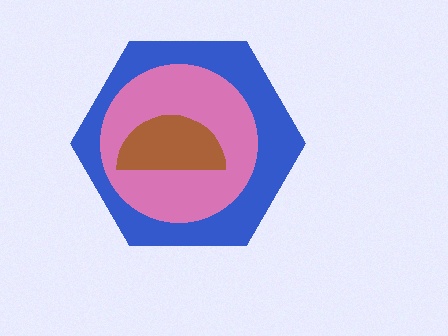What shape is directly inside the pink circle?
The brown semicircle.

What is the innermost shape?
The brown semicircle.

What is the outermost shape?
The blue hexagon.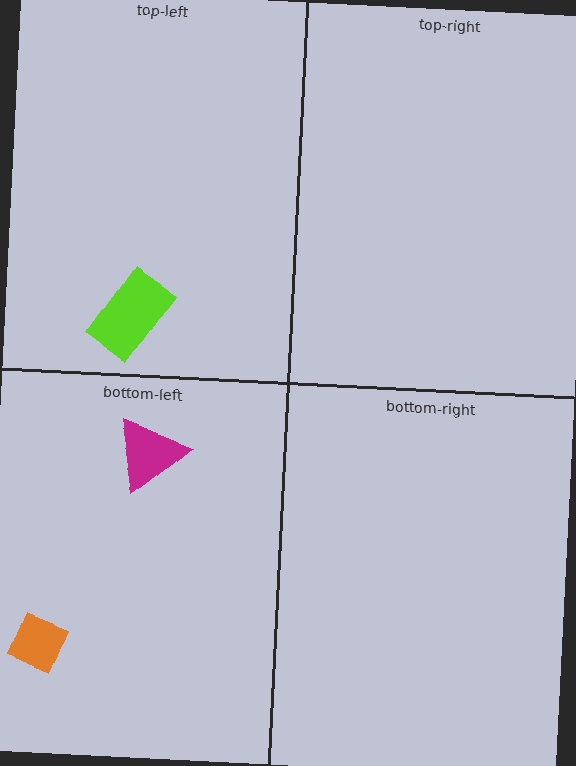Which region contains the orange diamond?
The bottom-left region.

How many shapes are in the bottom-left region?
2.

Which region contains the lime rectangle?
The top-left region.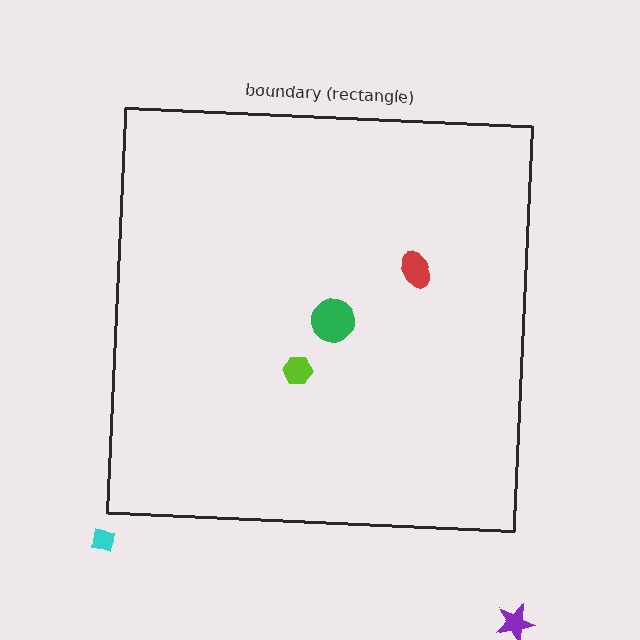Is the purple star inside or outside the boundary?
Outside.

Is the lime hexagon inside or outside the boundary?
Inside.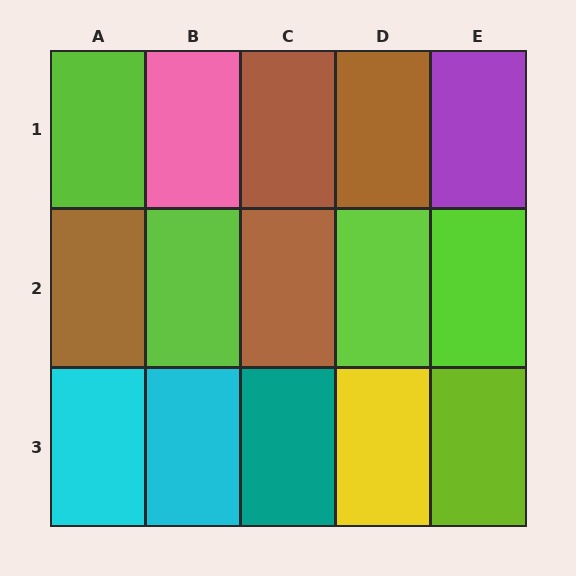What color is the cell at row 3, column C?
Teal.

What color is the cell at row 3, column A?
Cyan.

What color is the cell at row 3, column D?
Yellow.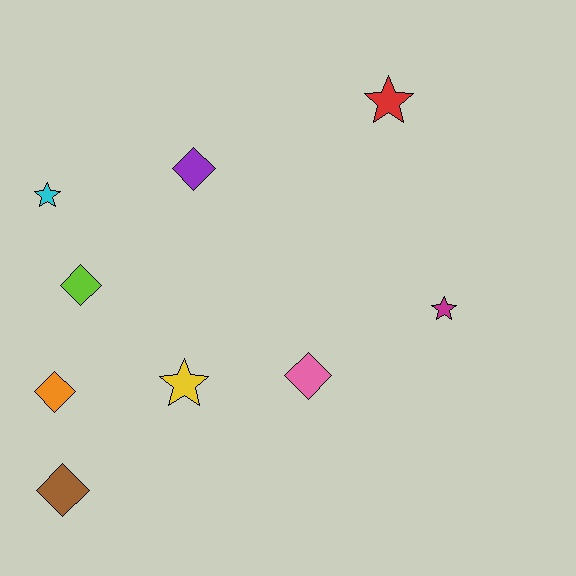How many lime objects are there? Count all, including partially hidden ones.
There is 1 lime object.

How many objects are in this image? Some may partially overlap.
There are 9 objects.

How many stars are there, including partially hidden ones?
There are 4 stars.